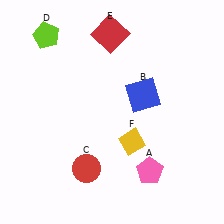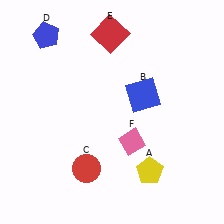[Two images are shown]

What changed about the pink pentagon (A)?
In Image 1, A is pink. In Image 2, it changed to yellow.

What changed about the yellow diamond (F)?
In Image 1, F is yellow. In Image 2, it changed to pink.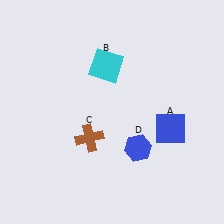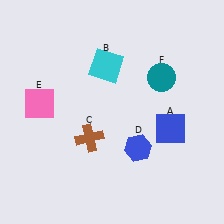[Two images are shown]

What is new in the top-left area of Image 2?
A pink square (E) was added in the top-left area of Image 2.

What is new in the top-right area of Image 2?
A teal circle (F) was added in the top-right area of Image 2.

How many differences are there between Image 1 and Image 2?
There are 2 differences between the two images.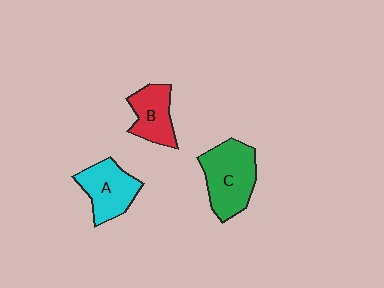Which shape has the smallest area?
Shape B (red).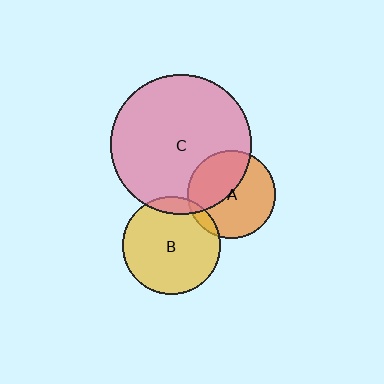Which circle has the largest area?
Circle C (pink).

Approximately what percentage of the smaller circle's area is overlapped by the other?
Approximately 5%.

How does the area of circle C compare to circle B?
Approximately 2.1 times.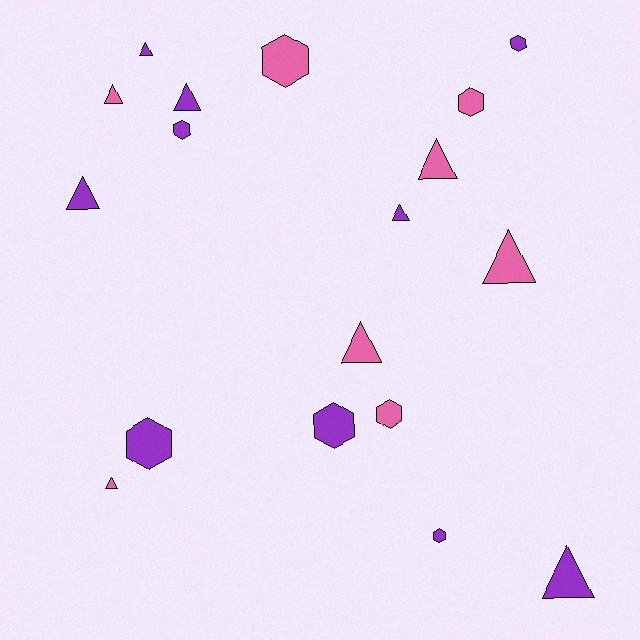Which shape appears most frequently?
Triangle, with 10 objects.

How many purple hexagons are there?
There are 5 purple hexagons.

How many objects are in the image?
There are 18 objects.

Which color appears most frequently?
Purple, with 10 objects.